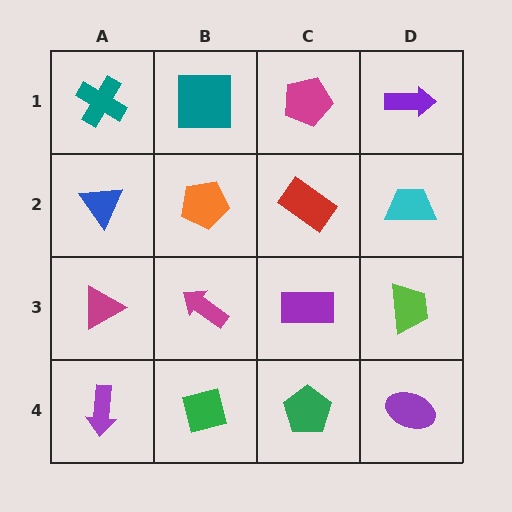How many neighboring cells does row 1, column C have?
3.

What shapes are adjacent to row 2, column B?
A teal square (row 1, column B), a magenta arrow (row 3, column B), a blue triangle (row 2, column A), a red rectangle (row 2, column C).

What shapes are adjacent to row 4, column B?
A magenta arrow (row 3, column B), a purple arrow (row 4, column A), a green pentagon (row 4, column C).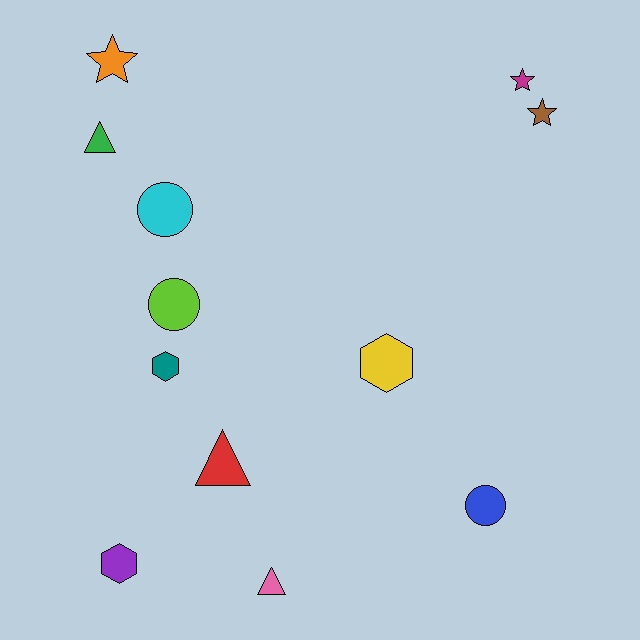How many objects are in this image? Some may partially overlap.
There are 12 objects.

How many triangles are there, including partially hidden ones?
There are 3 triangles.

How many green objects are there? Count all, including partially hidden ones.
There is 1 green object.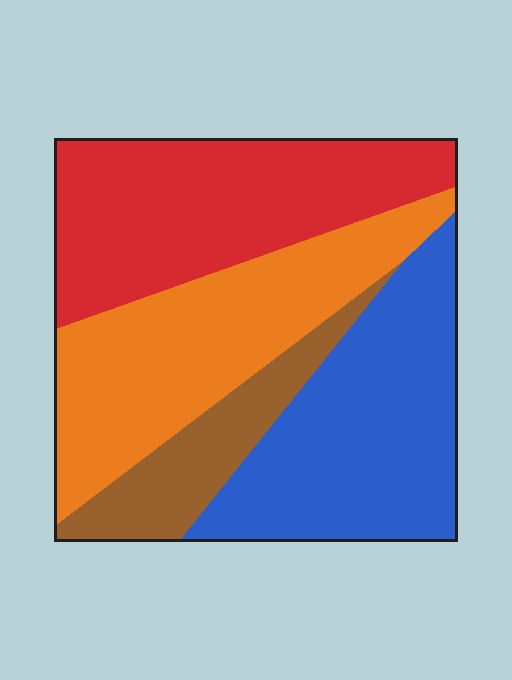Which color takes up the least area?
Brown, at roughly 10%.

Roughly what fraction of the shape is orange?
Orange covers around 30% of the shape.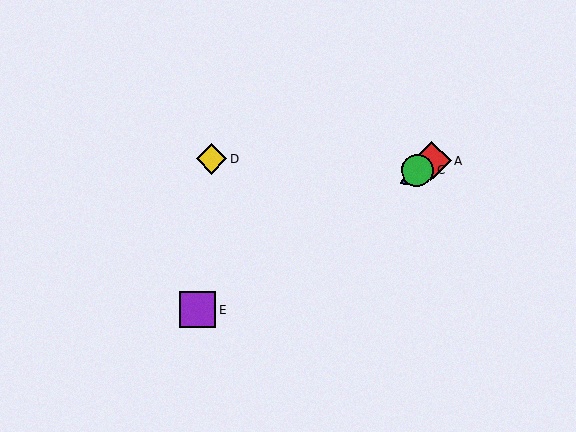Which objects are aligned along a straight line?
Objects A, B, C, E are aligned along a straight line.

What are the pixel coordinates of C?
Object C is at (417, 170).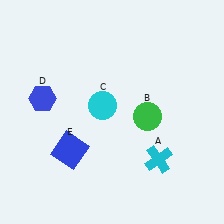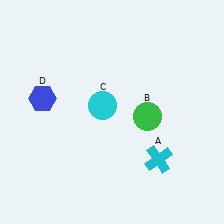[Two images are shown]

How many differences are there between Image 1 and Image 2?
There is 1 difference between the two images.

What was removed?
The blue square (E) was removed in Image 2.